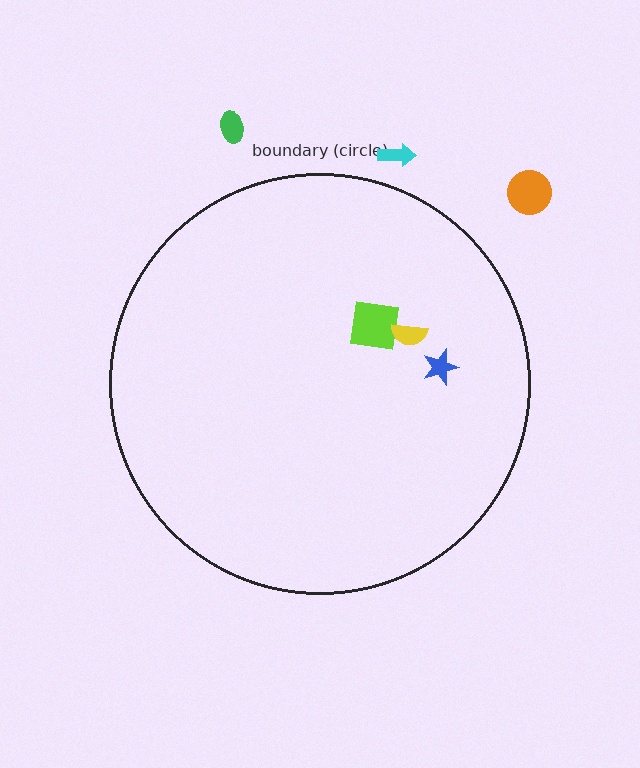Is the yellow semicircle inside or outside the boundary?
Inside.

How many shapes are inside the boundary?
3 inside, 3 outside.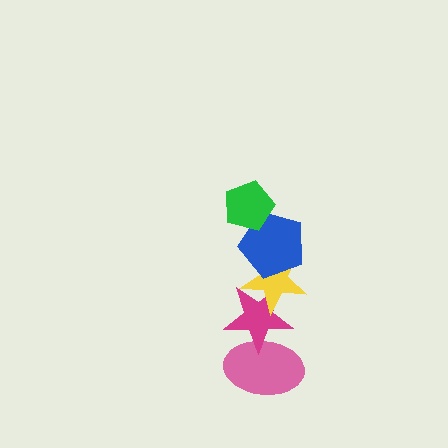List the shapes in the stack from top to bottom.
From top to bottom: the green pentagon, the blue pentagon, the yellow star, the magenta star, the pink ellipse.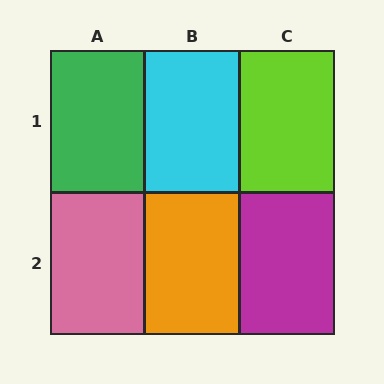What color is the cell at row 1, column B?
Cyan.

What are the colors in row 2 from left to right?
Pink, orange, magenta.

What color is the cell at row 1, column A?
Green.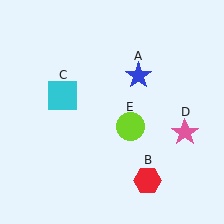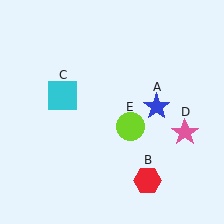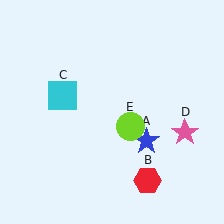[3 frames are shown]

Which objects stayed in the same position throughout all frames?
Red hexagon (object B) and cyan square (object C) and pink star (object D) and lime circle (object E) remained stationary.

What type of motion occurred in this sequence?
The blue star (object A) rotated clockwise around the center of the scene.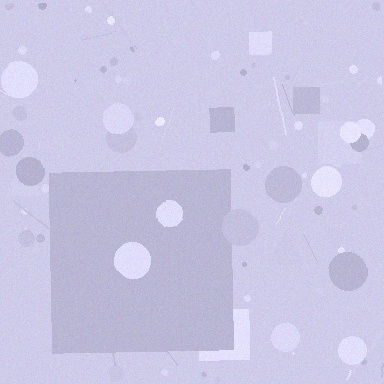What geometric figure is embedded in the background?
A square is embedded in the background.